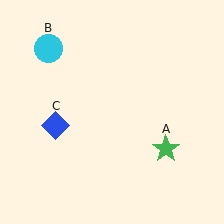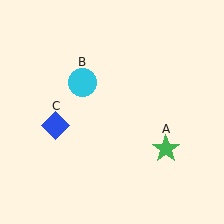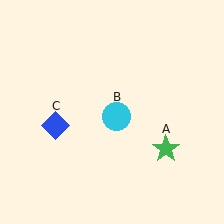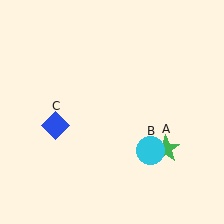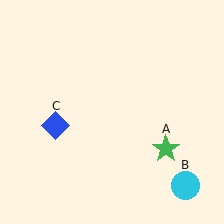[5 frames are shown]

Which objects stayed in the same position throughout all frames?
Green star (object A) and blue diamond (object C) remained stationary.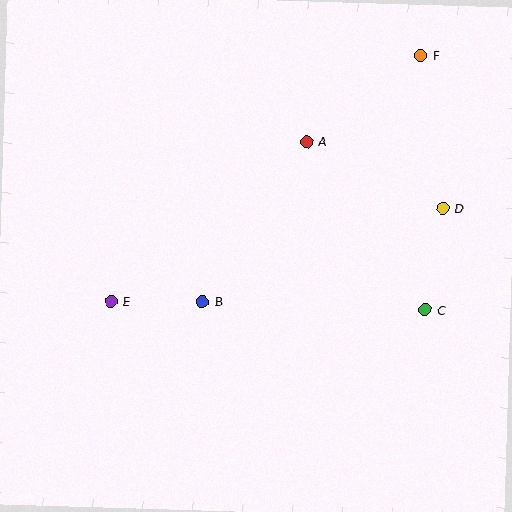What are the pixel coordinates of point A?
Point A is at (307, 142).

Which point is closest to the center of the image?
Point B at (202, 302) is closest to the center.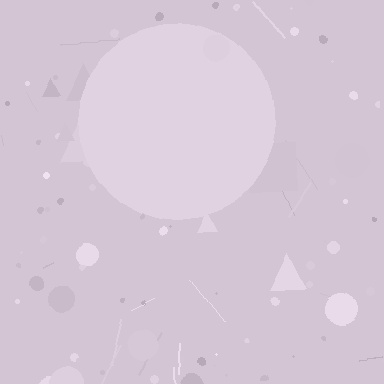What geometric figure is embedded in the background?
A circle is embedded in the background.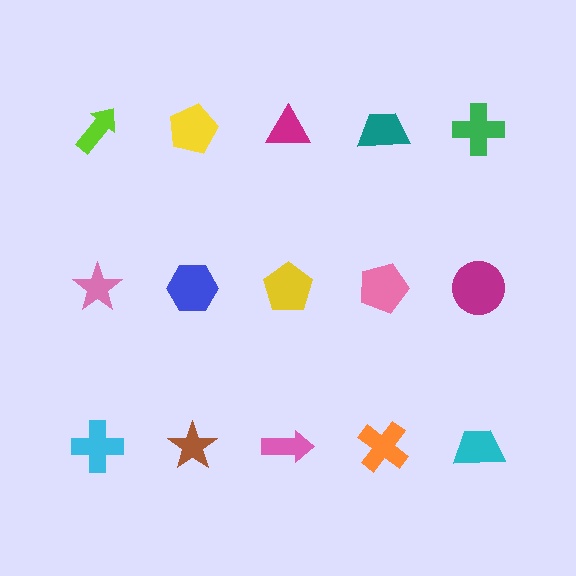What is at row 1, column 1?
A lime arrow.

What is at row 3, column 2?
A brown star.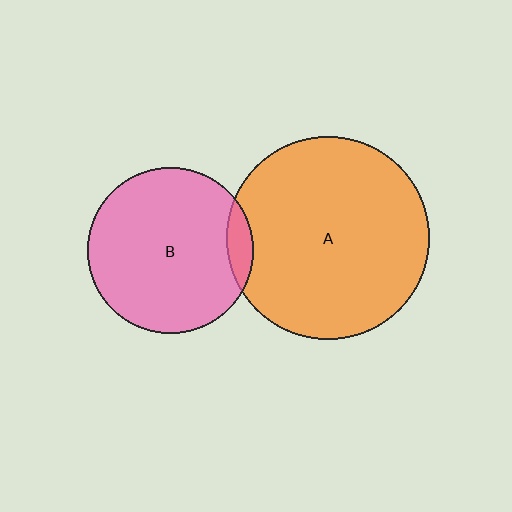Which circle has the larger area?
Circle A (orange).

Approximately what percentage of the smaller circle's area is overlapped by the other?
Approximately 10%.